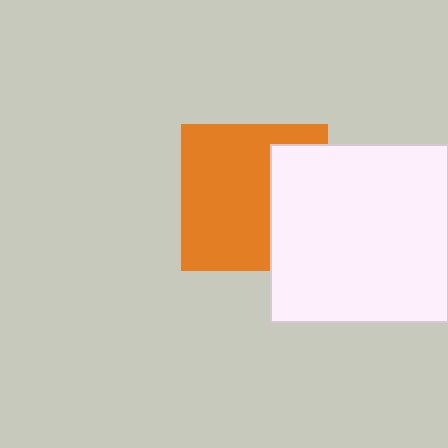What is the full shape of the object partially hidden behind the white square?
The partially hidden object is an orange square.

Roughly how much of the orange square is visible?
Most of it is visible (roughly 66%).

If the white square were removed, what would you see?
You would see the complete orange square.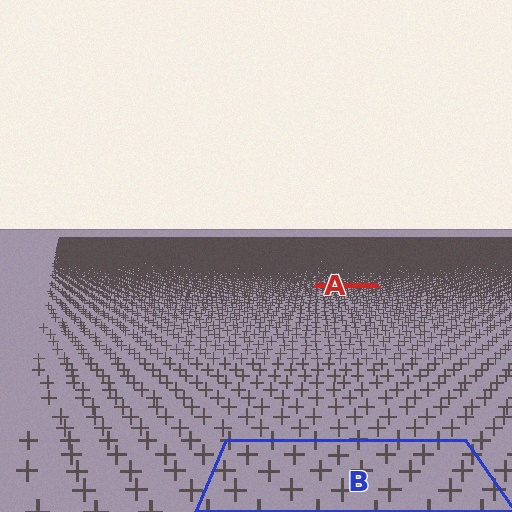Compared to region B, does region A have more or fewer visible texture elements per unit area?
Region A has more texture elements per unit area — they are packed more densely because it is farther away.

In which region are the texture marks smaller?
The texture marks are smaller in region A, because it is farther away.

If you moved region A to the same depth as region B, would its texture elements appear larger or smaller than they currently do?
They would appear larger. At a closer depth, the same texture elements are projected at a bigger on-screen size.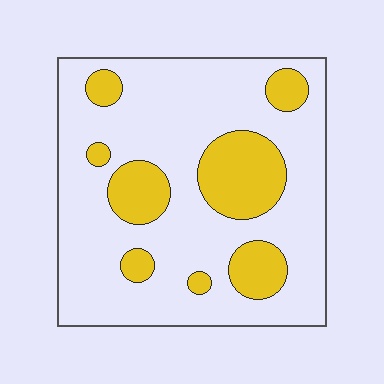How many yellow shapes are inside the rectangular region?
8.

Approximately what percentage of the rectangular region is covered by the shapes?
Approximately 25%.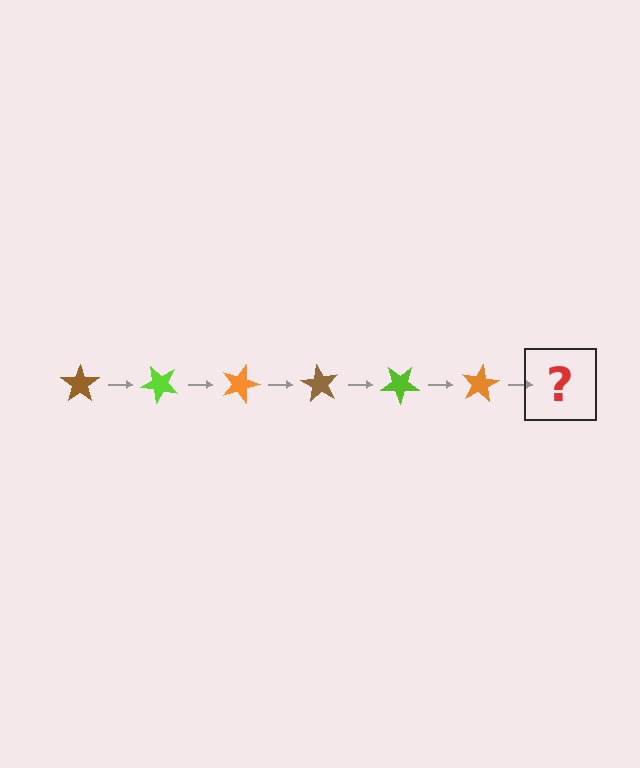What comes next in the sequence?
The next element should be a brown star, rotated 270 degrees from the start.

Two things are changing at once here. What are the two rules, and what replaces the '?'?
The two rules are that it rotates 45 degrees each step and the color cycles through brown, lime, and orange. The '?' should be a brown star, rotated 270 degrees from the start.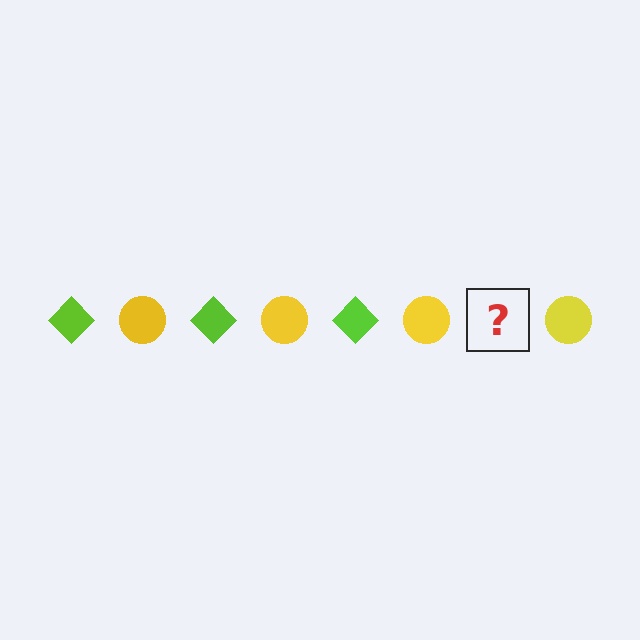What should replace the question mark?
The question mark should be replaced with a lime diamond.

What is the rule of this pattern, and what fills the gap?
The rule is that the pattern alternates between lime diamond and yellow circle. The gap should be filled with a lime diamond.